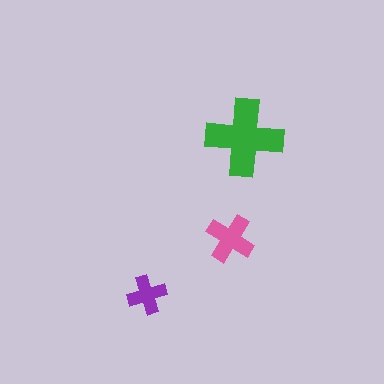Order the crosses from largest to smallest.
the green one, the pink one, the purple one.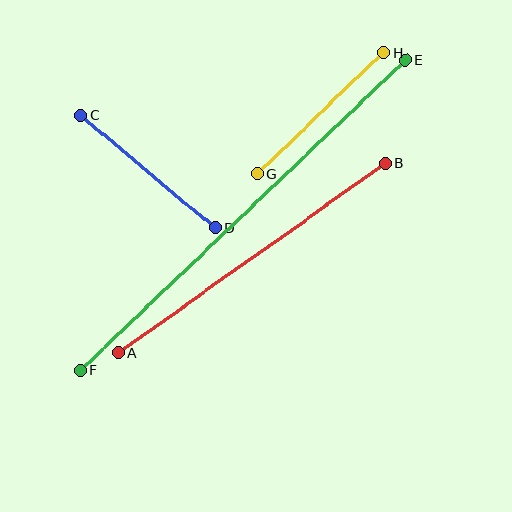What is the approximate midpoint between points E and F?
The midpoint is at approximately (243, 215) pixels.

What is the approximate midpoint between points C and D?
The midpoint is at approximately (148, 172) pixels.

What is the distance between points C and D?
The distance is approximately 176 pixels.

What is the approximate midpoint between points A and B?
The midpoint is at approximately (252, 258) pixels.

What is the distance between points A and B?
The distance is approximately 328 pixels.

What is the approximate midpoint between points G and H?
The midpoint is at approximately (321, 113) pixels.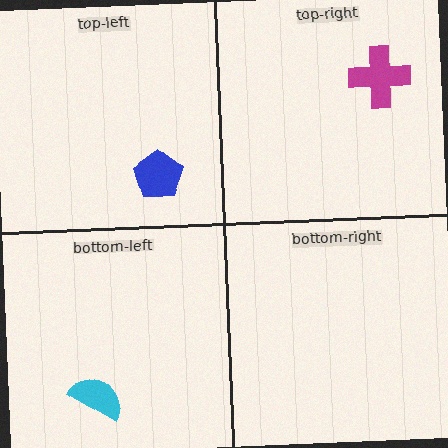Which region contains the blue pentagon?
The top-left region.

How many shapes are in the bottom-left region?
1.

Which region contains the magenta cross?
The top-right region.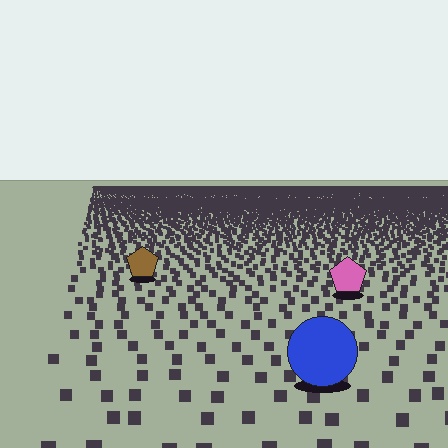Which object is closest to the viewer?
The blue circle is closest. The texture marks near it are larger and more spread out.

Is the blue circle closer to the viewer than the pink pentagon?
Yes. The blue circle is closer — you can tell from the texture gradient: the ground texture is coarser near it.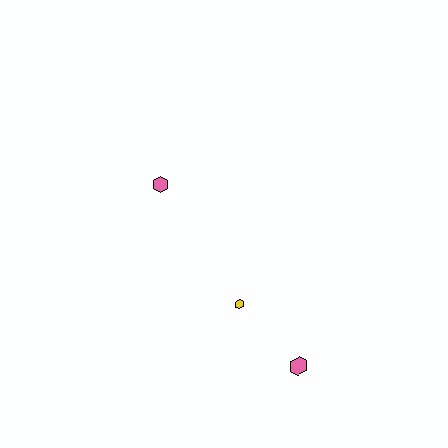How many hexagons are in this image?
There are 3 hexagons.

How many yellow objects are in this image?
There is 1 yellow object.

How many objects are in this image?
There are 3 objects.